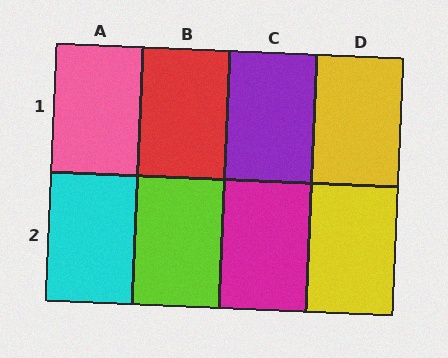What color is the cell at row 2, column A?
Cyan.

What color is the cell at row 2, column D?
Yellow.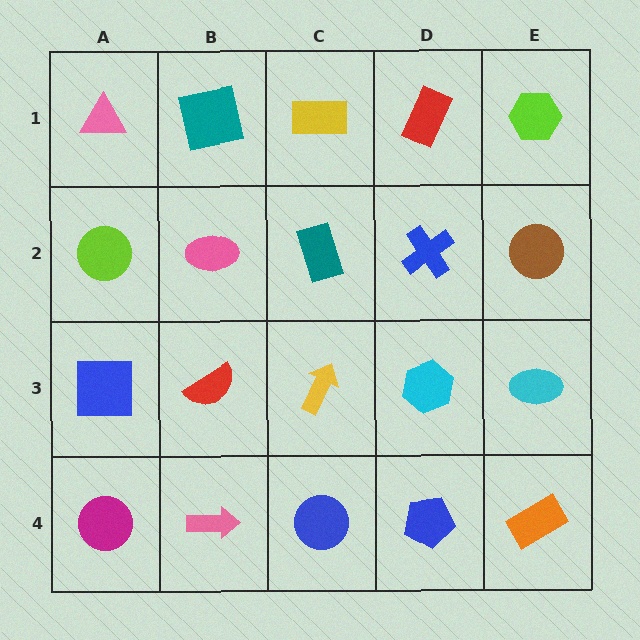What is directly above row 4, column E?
A cyan ellipse.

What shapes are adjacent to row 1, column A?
A lime circle (row 2, column A), a teal square (row 1, column B).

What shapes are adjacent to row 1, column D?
A blue cross (row 2, column D), a yellow rectangle (row 1, column C), a lime hexagon (row 1, column E).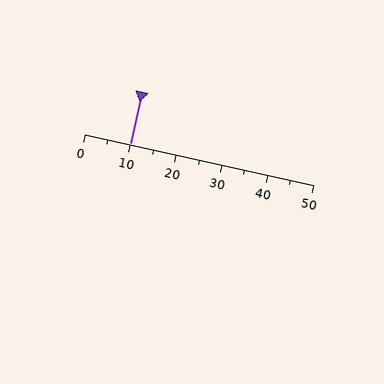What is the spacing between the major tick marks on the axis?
The major ticks are spaced 10 apart.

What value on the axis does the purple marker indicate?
The marker indicates approximately 10.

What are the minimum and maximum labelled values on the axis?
The axis runs from 0 to 50.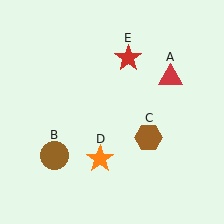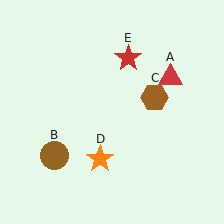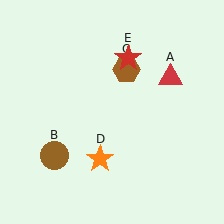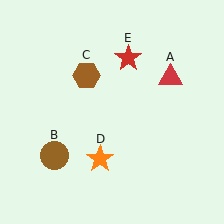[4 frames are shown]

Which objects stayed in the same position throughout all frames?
Red triangle (object A) and brown circle (object B) and orange star (object D) and red star (object E) remained stationary.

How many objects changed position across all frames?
1 object changed position: brown hexagon (object C).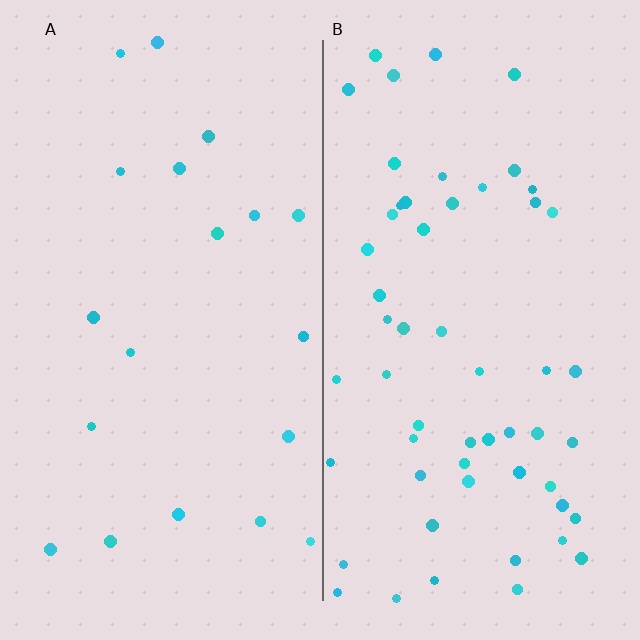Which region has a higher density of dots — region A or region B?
B (the right).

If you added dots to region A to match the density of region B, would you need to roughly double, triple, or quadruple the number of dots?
Approximately triple.